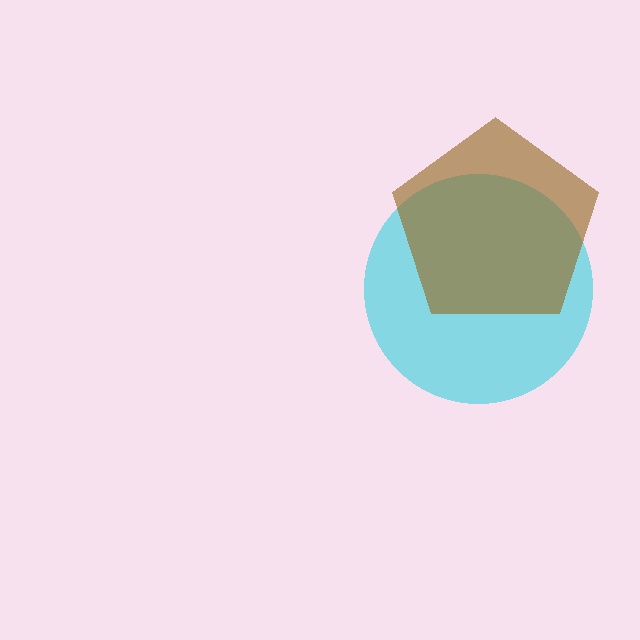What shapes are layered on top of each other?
The layered shapes are: a cyan circle, a brown pentagon.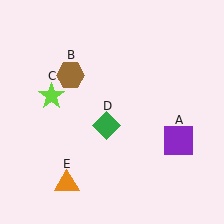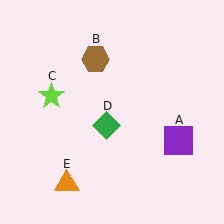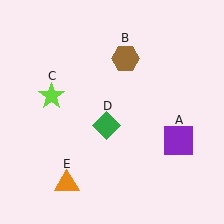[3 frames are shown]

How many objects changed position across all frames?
1 object changed position: brown hexagon (object B).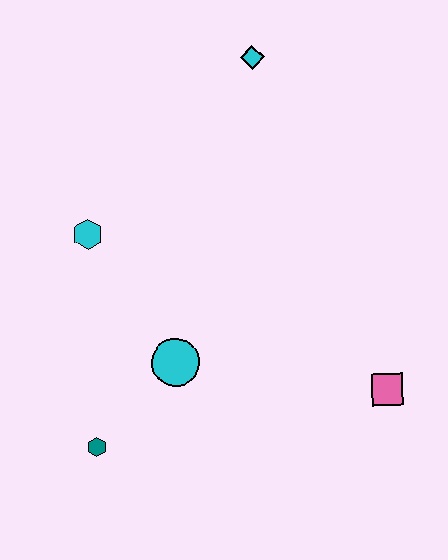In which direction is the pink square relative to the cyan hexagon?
The pink square is to the right of the cyan hexagon.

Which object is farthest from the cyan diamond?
The teal hexagon is farthest from the cyan diamond.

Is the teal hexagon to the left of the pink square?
Yes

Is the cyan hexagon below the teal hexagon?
No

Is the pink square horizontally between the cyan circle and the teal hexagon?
No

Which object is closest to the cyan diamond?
The cyan hexagon is closest to the cyan diamond.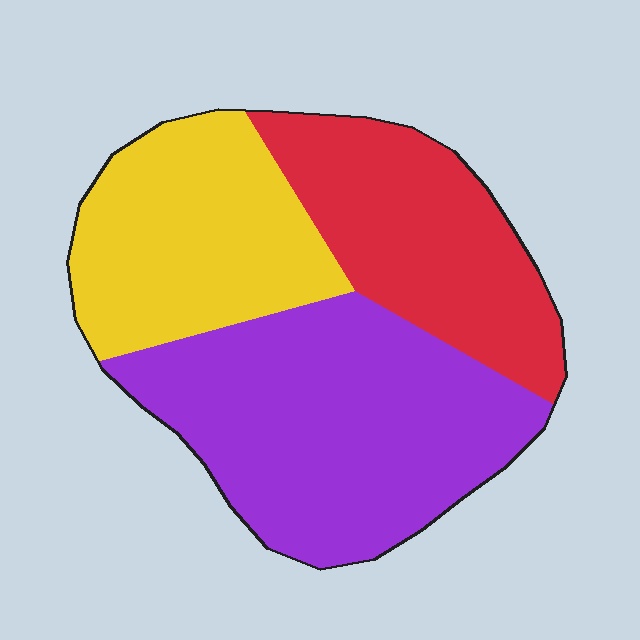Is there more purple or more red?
Purple.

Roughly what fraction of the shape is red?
Red covers roughly 30% of the shape.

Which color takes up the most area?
Purple, at roughly 45%.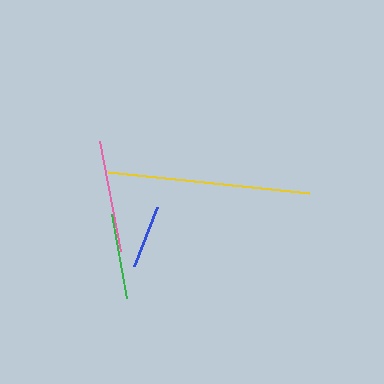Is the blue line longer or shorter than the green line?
The green line is longer than the blue line.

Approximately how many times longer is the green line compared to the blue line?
The green line is approximately 1.4 times the length of the blue line.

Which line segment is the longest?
The yellow line is the longest at approximately 202 pixels.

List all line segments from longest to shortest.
From longest to shortest: yellow, pink, green, blue.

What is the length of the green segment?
The green segment is approximately 85 pixels long.